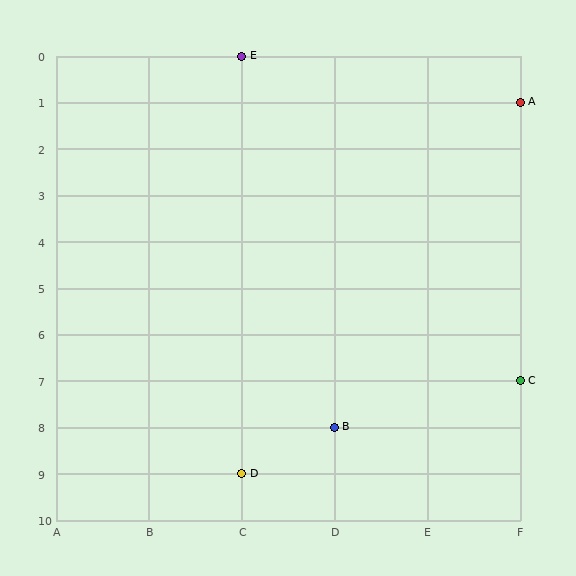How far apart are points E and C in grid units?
Points E and C are 3 columns and 7 rows apart (about 7.6 grid units diagonally).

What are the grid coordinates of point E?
Point E is at grid coordinates (C, 0).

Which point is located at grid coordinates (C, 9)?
Point D is at (C, 9).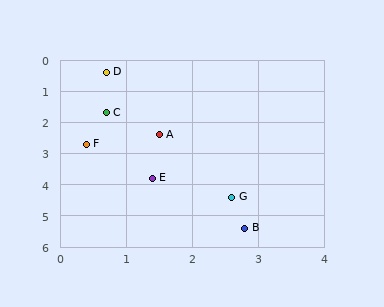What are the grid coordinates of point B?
Point B is at approximately (2.8, 5.4).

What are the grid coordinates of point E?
Point E is at approximately (1.4, 3.8).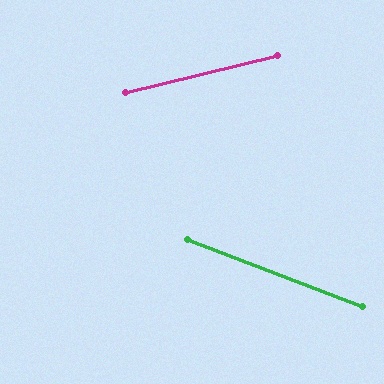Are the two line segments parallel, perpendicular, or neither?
Neither parallel nor perpendicular — they differ by about 34°.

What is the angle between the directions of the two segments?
Approximately 34 degrees.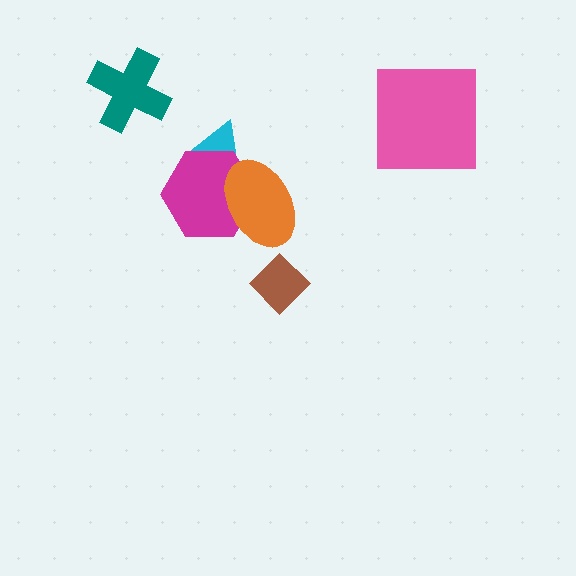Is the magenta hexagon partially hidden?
Yes, it is partially covered by another shape.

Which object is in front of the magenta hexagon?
The orange ellipse is in front of the magenta hexagon.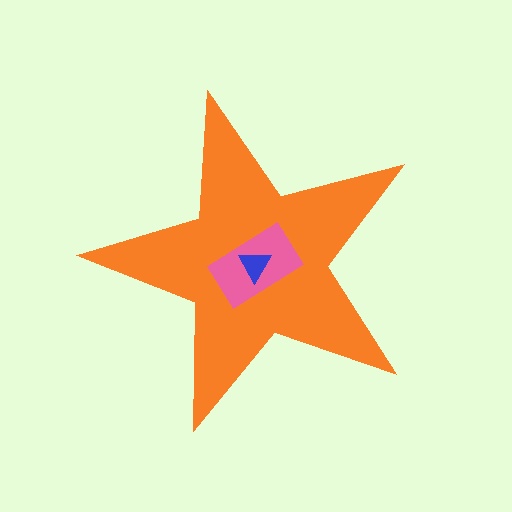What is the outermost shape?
The orange star.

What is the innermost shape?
The blue triangle.